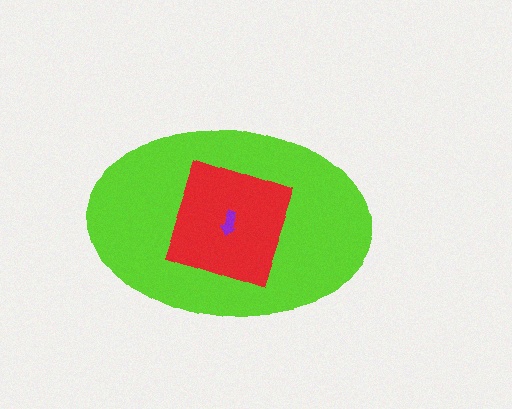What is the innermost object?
The purple arrow.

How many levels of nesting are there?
3.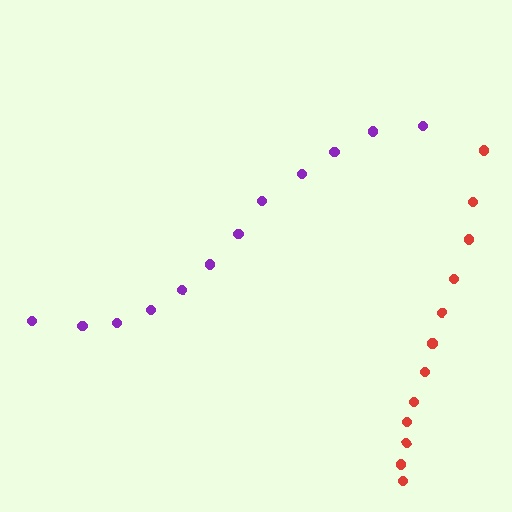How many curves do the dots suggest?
There are 2 distinct paths.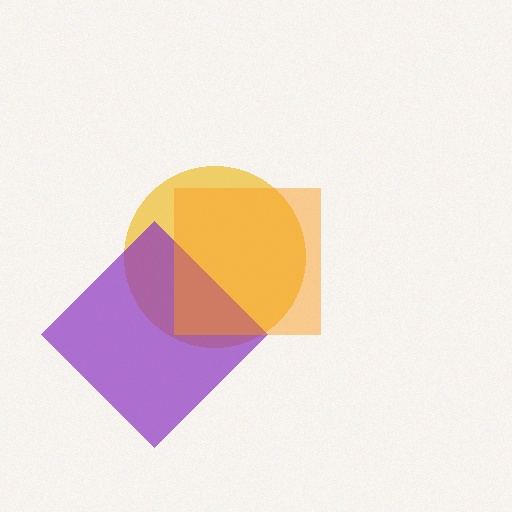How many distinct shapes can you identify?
There are 3 distinct shapes: a yellow circle, a purple diamond, an orange square.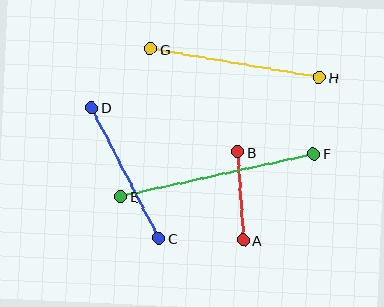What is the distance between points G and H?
The distance is approximately 171 pixels.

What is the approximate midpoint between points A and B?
The midpoint is at approximately (241, 196) pixels.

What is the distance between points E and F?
The distance is approximately 198 pixels.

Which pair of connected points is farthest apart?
Points E and F are farthest apart.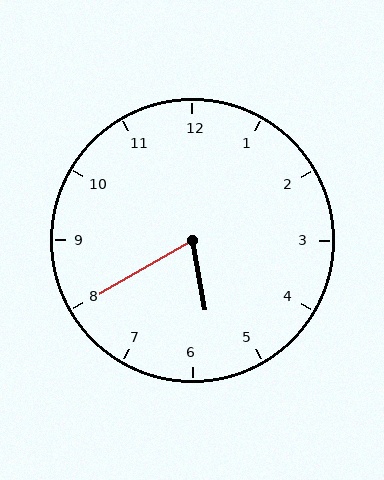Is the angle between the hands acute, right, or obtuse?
It is acute.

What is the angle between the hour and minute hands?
Approximately 70 degrees.